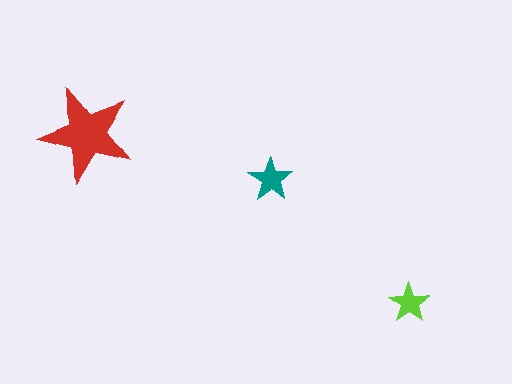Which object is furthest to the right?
The lime star is rightmost.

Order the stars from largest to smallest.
the red one, the teal one, the lime one.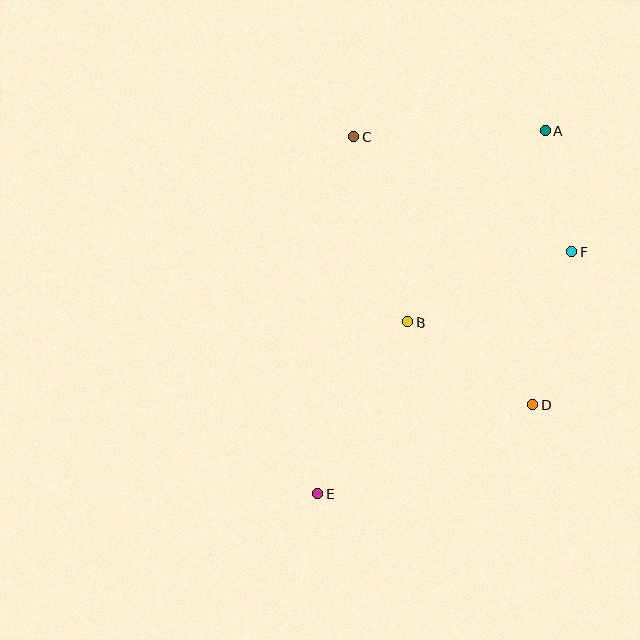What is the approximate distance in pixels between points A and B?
The distance between A and B is approximately 235 pixels.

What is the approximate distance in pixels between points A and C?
The distance between A and C is approximately 192 pixels.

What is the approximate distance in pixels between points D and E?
The distance between D and E is approximately 232 pixels.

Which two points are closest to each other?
Points A and F are closest to each other.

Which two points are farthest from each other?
Points A and E are farthest from each other.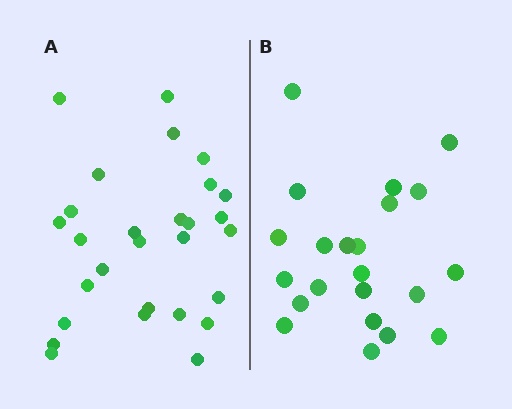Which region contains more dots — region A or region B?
Region A (the left region) has more dots.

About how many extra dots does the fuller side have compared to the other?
Region A has about 6 more dots than region B.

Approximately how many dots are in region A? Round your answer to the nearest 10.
About 30 dots. (The exact count is 28, which rounds to 30.)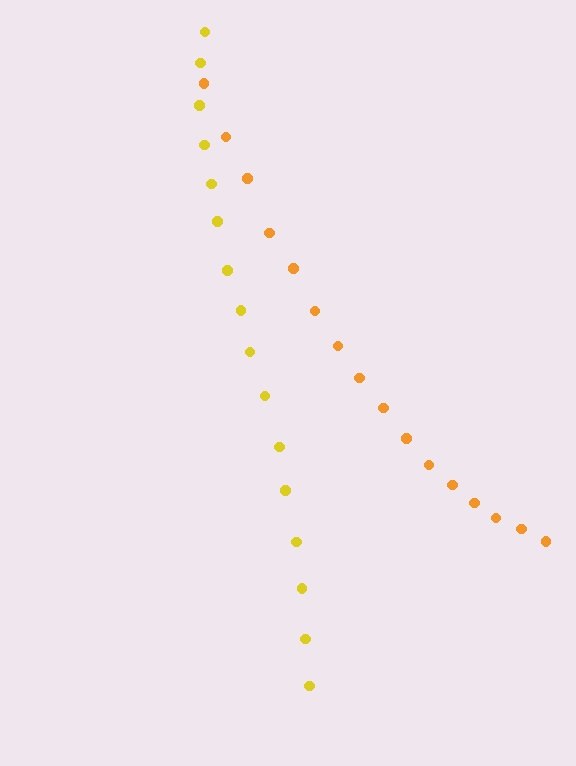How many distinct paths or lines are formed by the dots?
There are 2 distinct paths.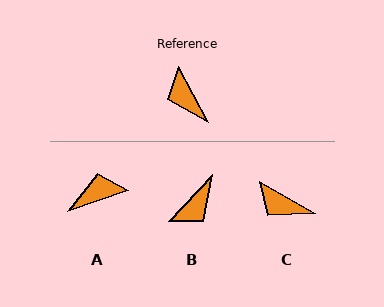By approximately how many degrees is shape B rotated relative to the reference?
Approximately 108 degrees counter-clockwise.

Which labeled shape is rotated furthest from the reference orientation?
B, about 108 degrees away.